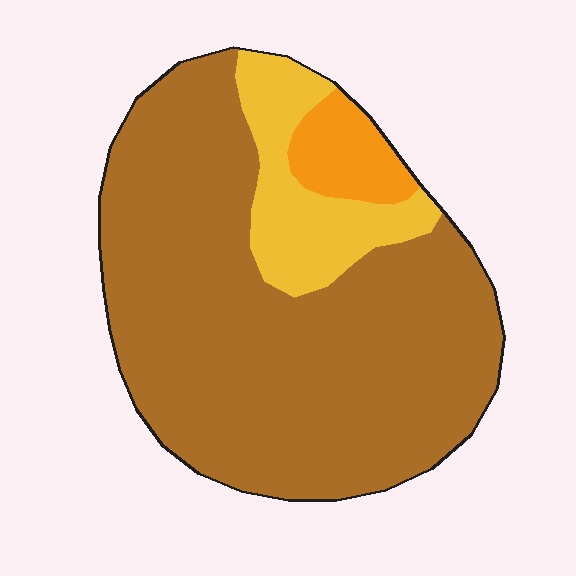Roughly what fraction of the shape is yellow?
Yellow takes up about one sixth (1/6) of the shape.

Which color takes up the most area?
Brown, at roughly 80%.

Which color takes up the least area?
Orange, at roughly 5%.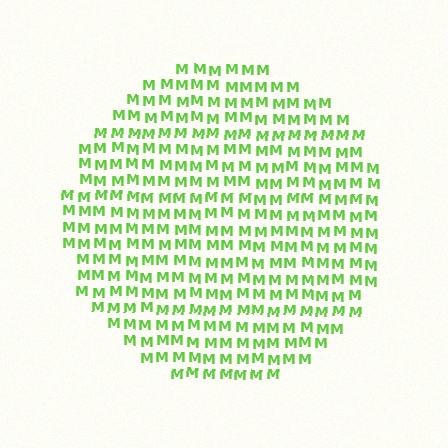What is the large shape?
The large shape is a circle.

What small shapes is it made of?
It is made of small letter M's.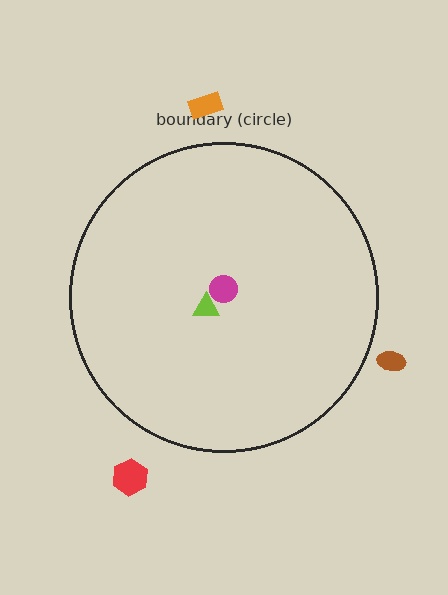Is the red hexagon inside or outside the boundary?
Outside.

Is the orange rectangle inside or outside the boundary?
Outside.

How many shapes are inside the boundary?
2 inside, 3 outside.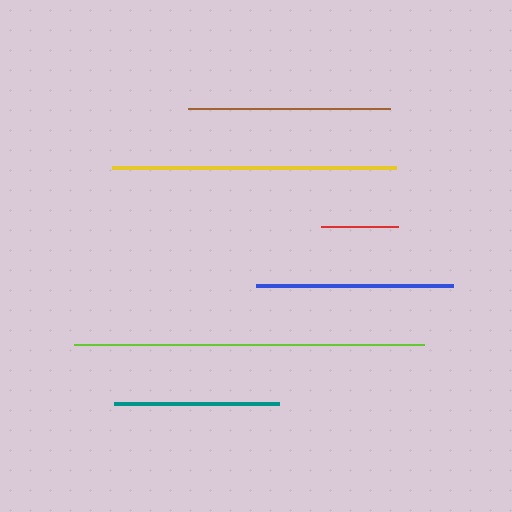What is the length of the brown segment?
The brown segment is approximately 203 pixels long.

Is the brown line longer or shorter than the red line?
The brown line is longer than the red line.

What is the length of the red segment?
The red segment is approximately 77 pixels long.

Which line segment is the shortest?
The red line is the shortest at approximately 77 pixels.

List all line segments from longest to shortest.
From longest to shortest: lime, yellow, brown, blue, teal, red.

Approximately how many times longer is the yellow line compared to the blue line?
The yellow line is approximately 1.4 times the length of the blue line.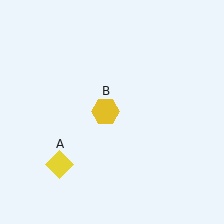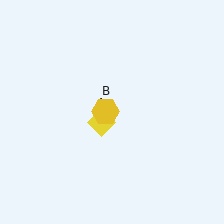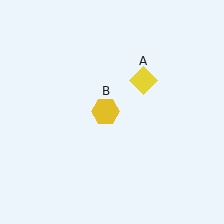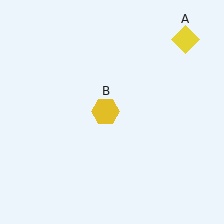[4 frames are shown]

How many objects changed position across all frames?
1 object changed position: yellow diamond (object A).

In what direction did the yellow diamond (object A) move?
The yellow diamond (object A) moved up and to the right.